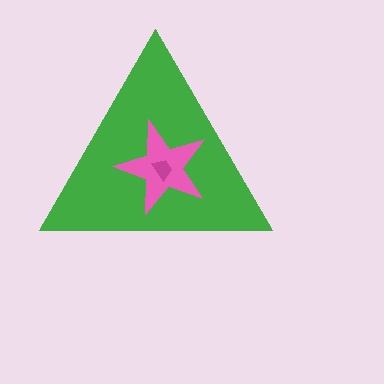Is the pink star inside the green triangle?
Yes.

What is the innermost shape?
The magenta trapezoid.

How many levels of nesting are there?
3.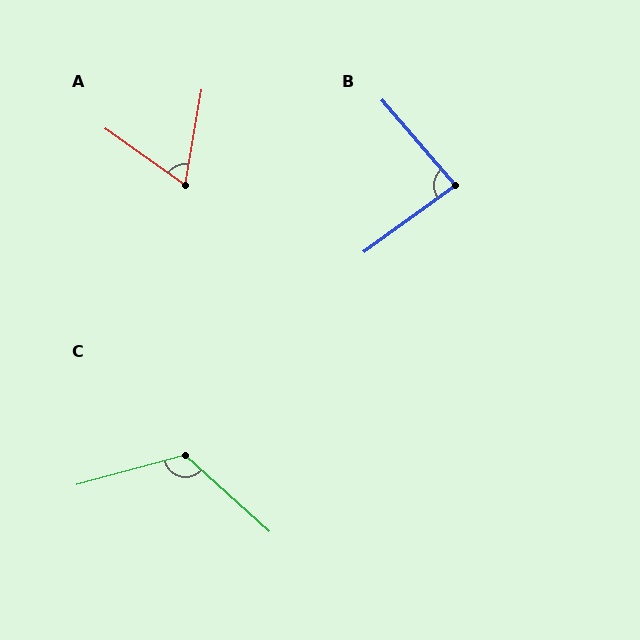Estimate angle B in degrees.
Approximately 85 degrees.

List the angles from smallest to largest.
A (64°), B (85°), C (123°).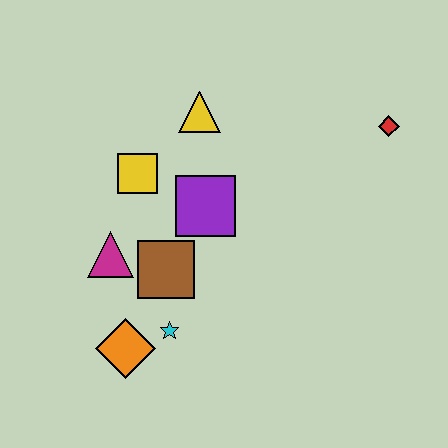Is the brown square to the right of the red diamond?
No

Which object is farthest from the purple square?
The red diamond is farthest from the purple square.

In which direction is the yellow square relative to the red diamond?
The yellow square is to the left of the red diamond.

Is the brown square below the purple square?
Yes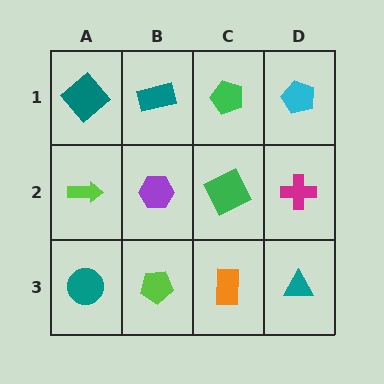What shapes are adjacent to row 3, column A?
A lime arrow (row 2, column A), a lime pentagon (row 3, column B).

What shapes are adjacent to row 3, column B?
A purple hexagon (row 2, column B), a teal circle (row 3, column A), an orange rectangle (row 3, column C).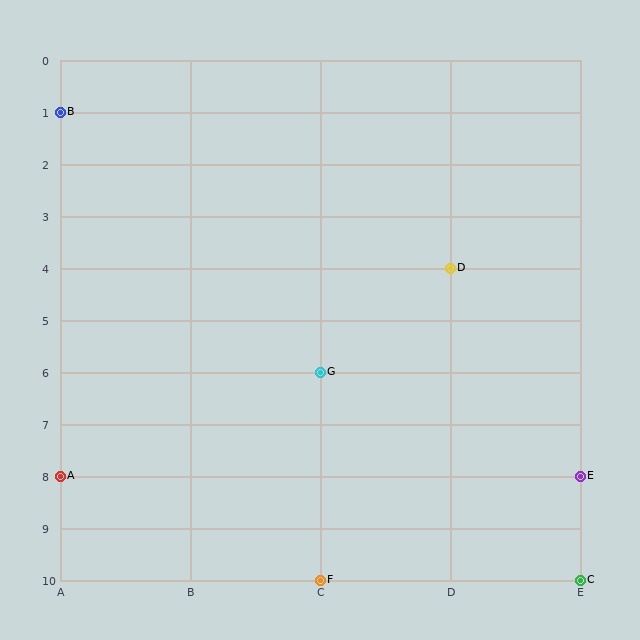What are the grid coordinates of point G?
Point G is at grid coordinates (C, 6).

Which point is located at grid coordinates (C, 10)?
Point F is at (C, 10).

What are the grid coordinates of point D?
Point D is at grid coordinates (D, 4).